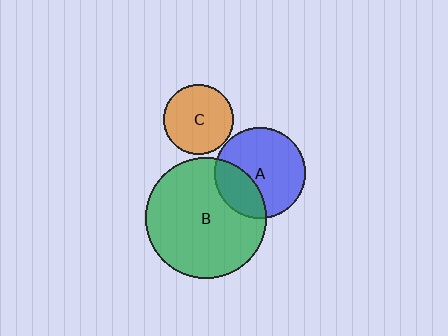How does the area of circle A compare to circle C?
Approximately 1.7 times.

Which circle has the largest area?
Circle B (green).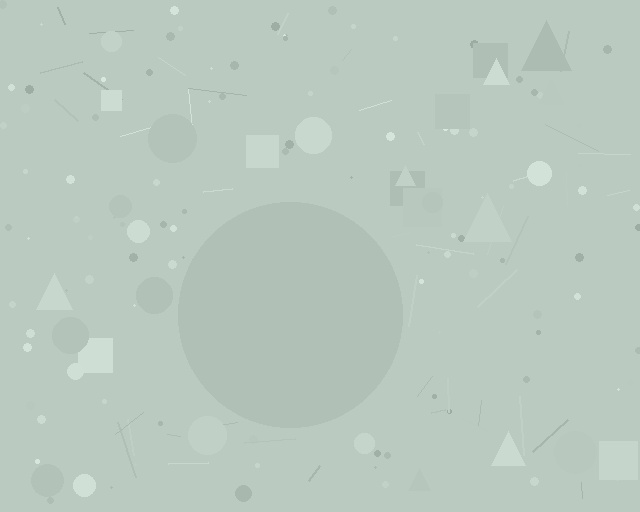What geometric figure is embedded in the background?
A circle is embedded in the background.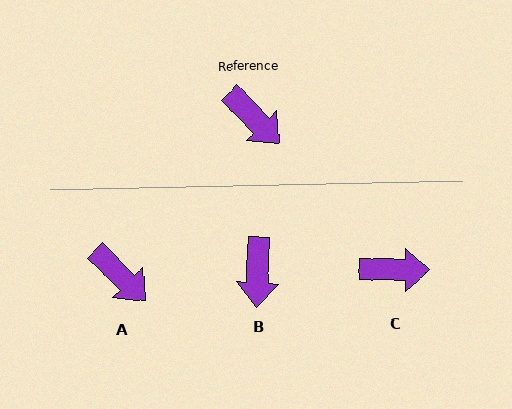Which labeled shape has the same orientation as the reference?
A.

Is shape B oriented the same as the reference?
No, it is off by about 47 degrees.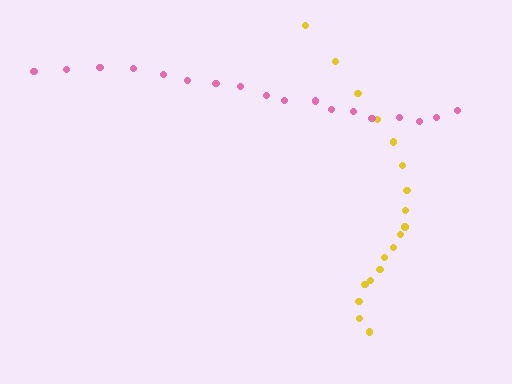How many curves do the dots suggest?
There are 2 distinct paths.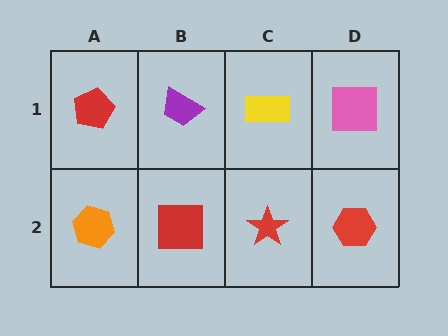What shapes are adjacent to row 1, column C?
A red star (row 2, column C), a purple trapezoid (row 1, column B), a pink square (row 1, column D).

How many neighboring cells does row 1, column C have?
3.